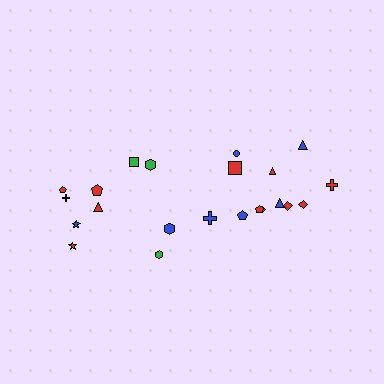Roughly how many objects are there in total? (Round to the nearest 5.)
Roughly 20 objects in total.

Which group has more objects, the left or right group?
The right group.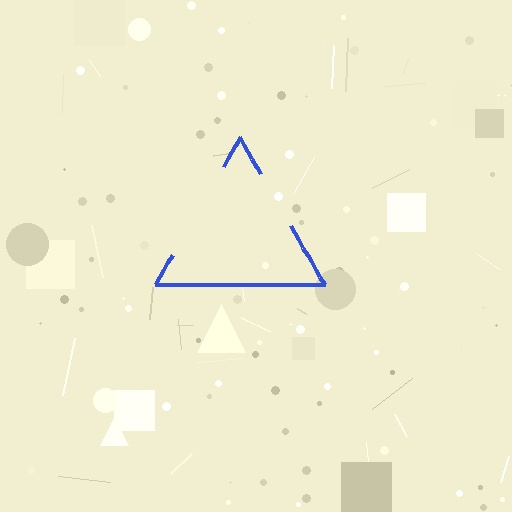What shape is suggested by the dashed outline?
The dashed outline suggests a triangle.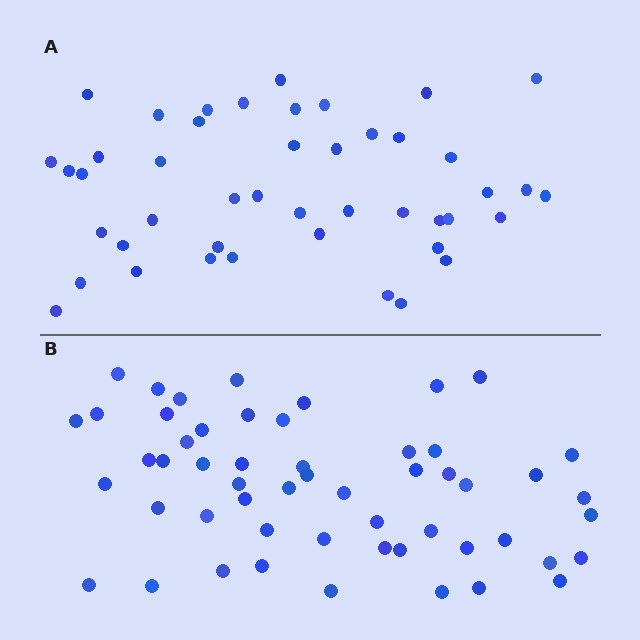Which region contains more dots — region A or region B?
Region B (the bottom region) has more dots.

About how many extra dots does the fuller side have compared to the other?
Region B has roughly 8 or so more dots than region A.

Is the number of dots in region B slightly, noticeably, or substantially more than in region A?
Region B has only slightly more — the two regions are fairly close. The ratio is roughly 1.2 to 1.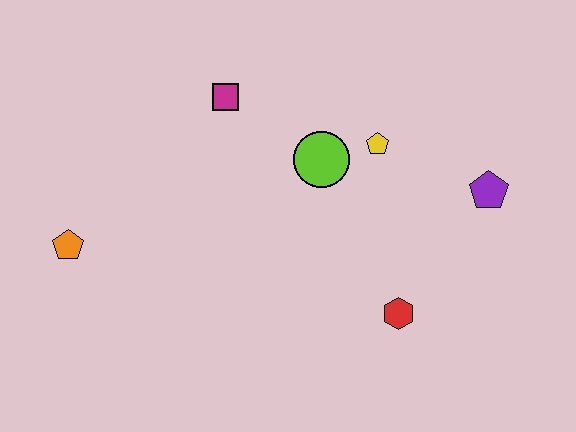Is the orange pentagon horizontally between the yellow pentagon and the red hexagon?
No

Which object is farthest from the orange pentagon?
The purple pentagon is farthest from the orange pentagon.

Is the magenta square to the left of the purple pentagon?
Yes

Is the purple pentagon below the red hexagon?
No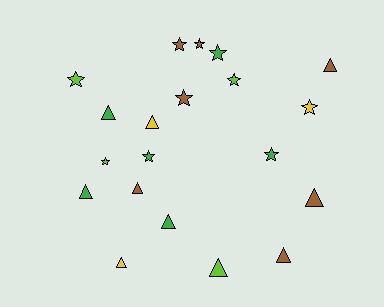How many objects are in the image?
There are 20 objects.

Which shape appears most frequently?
Star, with 10 objects.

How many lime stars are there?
There are 3 lime stars.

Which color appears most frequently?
Brown, with 7 objects.